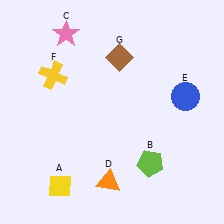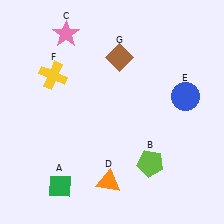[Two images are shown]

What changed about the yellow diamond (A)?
In Image 1, A is yellow. In Image 2, it changed to green.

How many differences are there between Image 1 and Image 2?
There is 1 difference between the two images.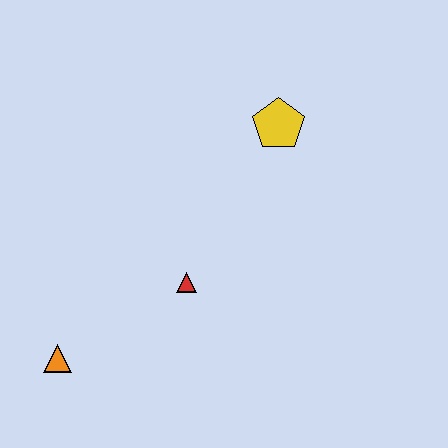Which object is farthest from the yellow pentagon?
The orange triangle is farthest from the yellow pentagon.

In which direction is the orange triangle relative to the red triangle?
The orange triangle is to the left of the red triangle.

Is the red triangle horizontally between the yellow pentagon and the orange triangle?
Yes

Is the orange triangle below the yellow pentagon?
Yes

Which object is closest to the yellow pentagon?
The red triangle is closest to the yellow pentagon.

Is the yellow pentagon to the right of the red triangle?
Yes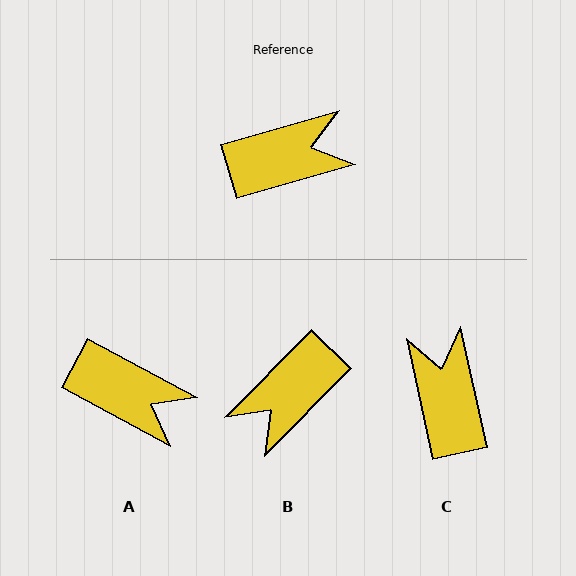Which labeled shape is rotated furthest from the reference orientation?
B, about 151 degrees away.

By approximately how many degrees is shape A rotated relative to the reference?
Approximately 44 degrees clockwise.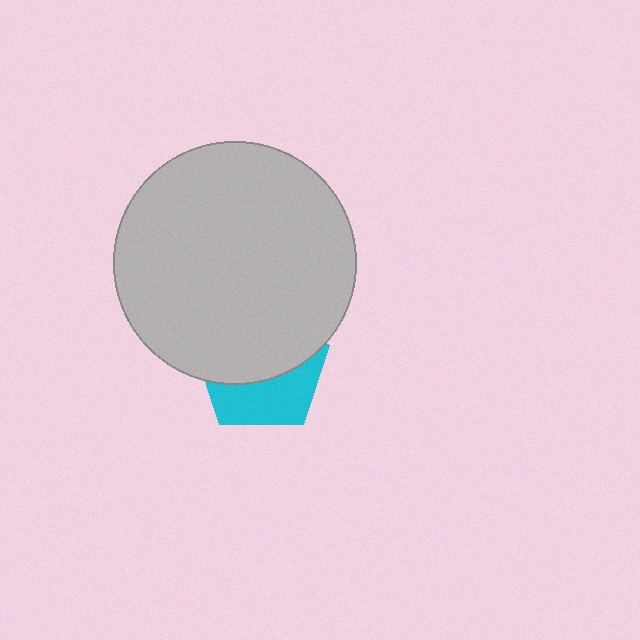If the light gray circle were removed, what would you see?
You would see the complete cyan pentagon.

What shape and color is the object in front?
The object in front is a light gray circle.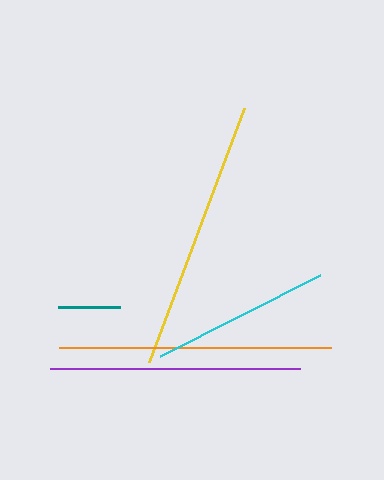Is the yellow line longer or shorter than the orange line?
The orange line is longer than the yellow line.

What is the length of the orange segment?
The orange segment is approximately 272 pixels long.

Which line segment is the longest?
The orange line is the longest at approximately 272 pixels.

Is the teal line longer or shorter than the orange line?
The orange line is longer than the teal line.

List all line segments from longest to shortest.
From longest to shortest: orange, yellow, purple, cyan, teal.